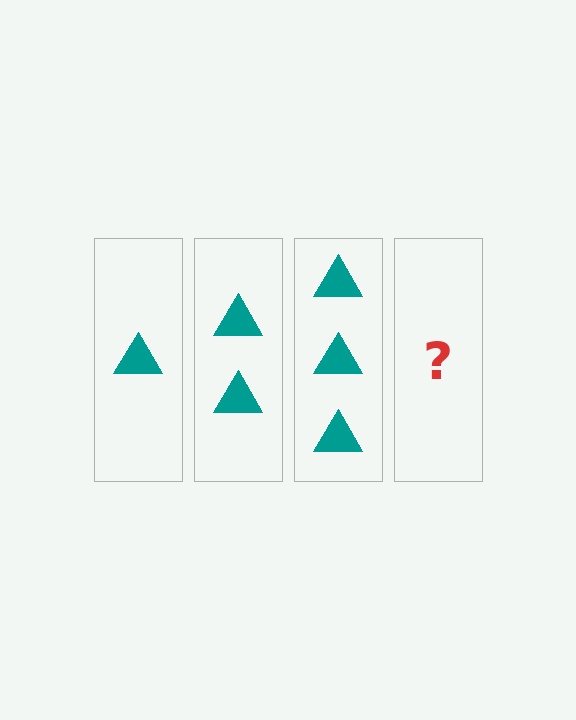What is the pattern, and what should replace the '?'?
The pattern is that each step adds one more triangle. The '?' should be 4 triangles.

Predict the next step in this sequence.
The next step is 4 triangles.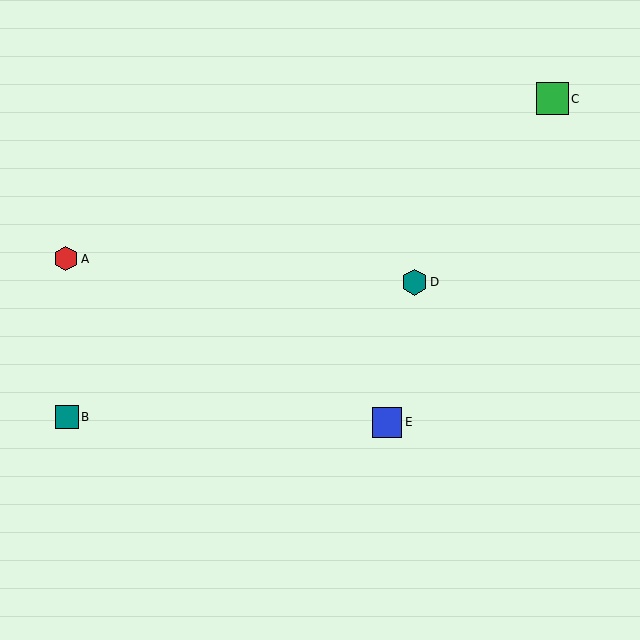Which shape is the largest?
The green square (labeled C) is the largest.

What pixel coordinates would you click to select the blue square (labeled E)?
Click at (387, 422) to select the blue square E.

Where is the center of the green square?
The center of the green square is at (552, 99).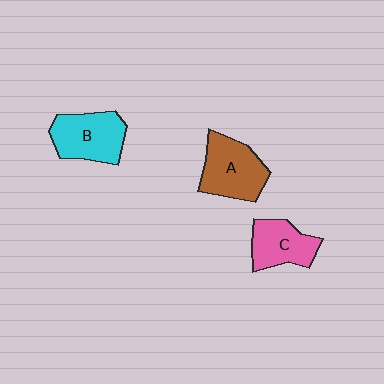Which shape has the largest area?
Shape A (brown).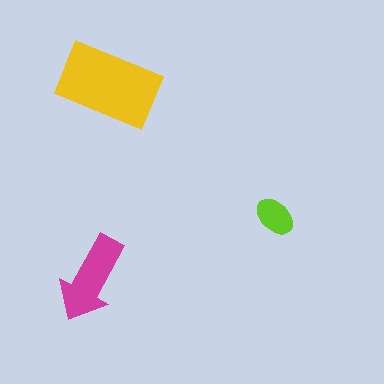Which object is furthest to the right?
The lime ellipse is rightmost.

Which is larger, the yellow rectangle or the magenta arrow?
The yellow rectangle.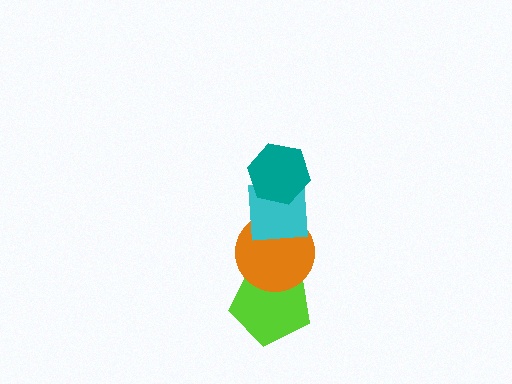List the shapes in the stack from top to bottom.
From top to bottom: the teal hexagon, the cyan square, the orange circle, the lime pentagon.